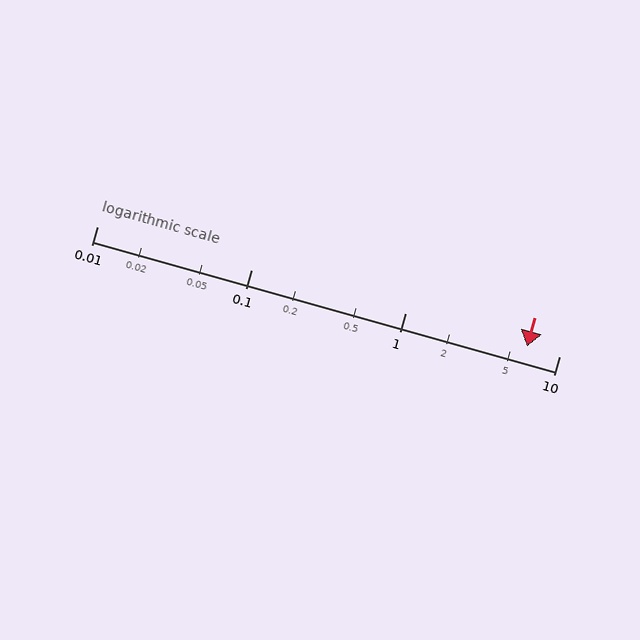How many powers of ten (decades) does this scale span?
The scale spans 3 decades, from 0.01 to 10.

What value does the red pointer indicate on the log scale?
The pointer indicates approximately 6.2.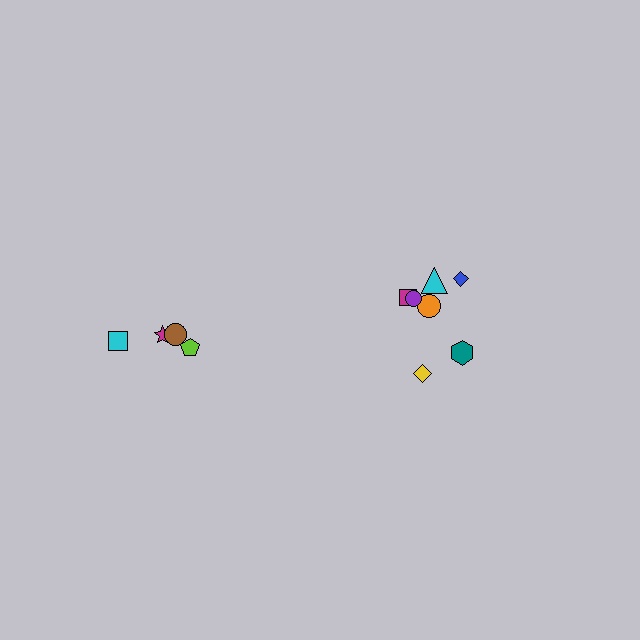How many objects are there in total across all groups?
There are 11 objects.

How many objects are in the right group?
There are 7 objects.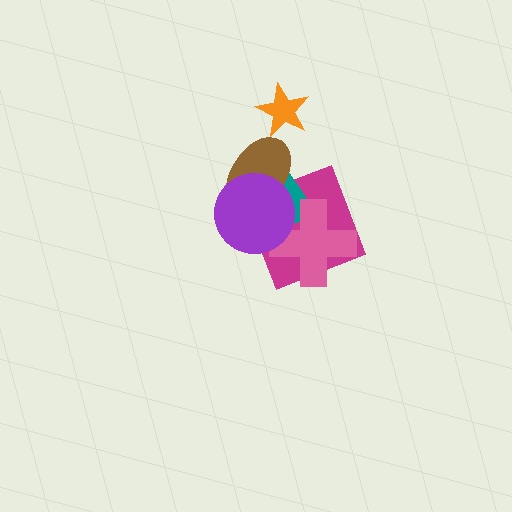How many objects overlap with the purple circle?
4 objects overlap with the purple circle.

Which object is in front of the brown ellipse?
The purple circle is in front of the brown ellipse.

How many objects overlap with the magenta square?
4 objects overlap with the magenta square.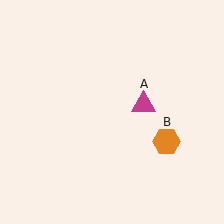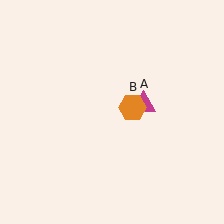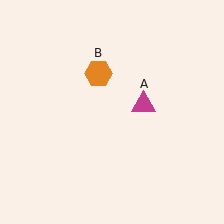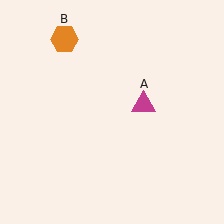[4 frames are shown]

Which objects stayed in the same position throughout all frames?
Magenta triangle (object A) remained stationary.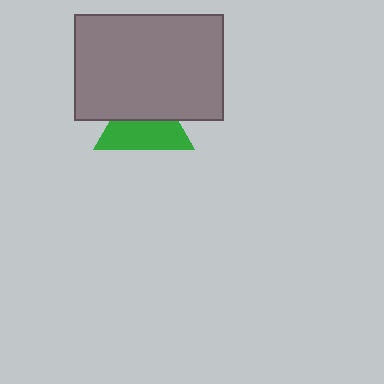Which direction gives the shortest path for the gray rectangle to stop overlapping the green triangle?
Moving up gives the shortest separation.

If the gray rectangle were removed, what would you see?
You would see the complete green triangle.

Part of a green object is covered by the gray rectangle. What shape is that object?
It is a triangle.